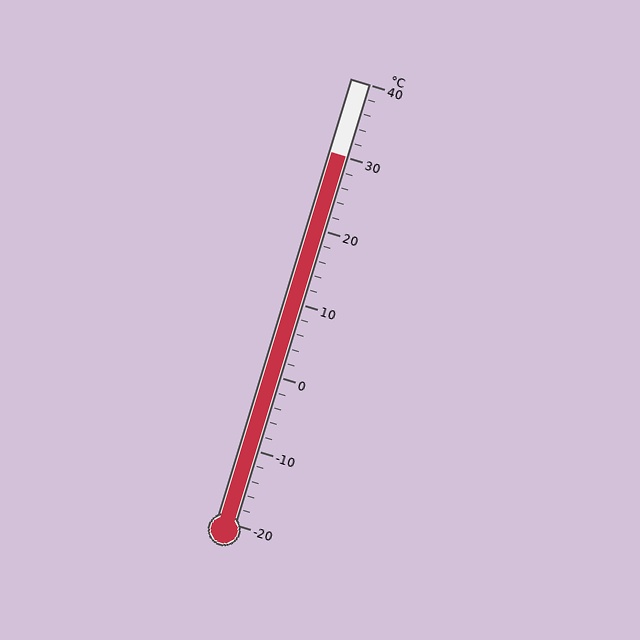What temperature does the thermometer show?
The thermometer shows approximately 30°C.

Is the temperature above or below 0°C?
The temperature is above 0°C.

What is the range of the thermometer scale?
The thermometer scale ranges from -20°C to 40°C.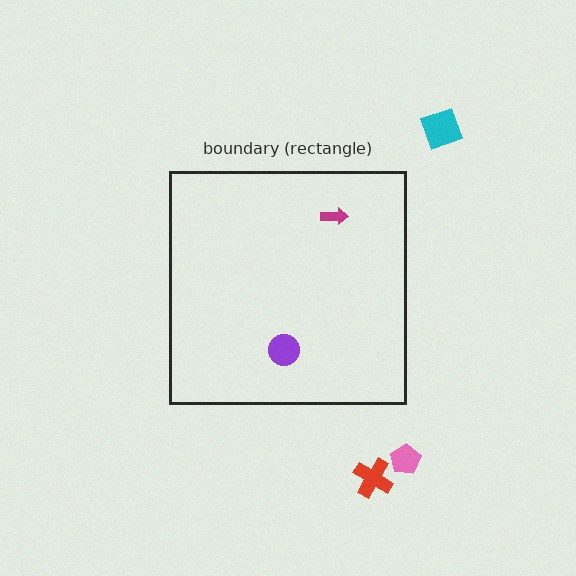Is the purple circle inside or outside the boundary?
Inside.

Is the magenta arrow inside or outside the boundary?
Inside.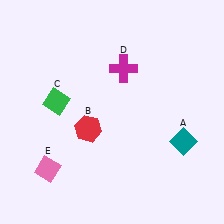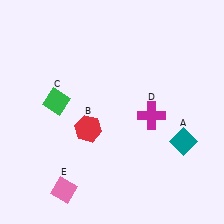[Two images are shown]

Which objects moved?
The objects that moved are: the magenta cross (D), the pink diamond (E).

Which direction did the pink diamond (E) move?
The pink diamond (E) moved down.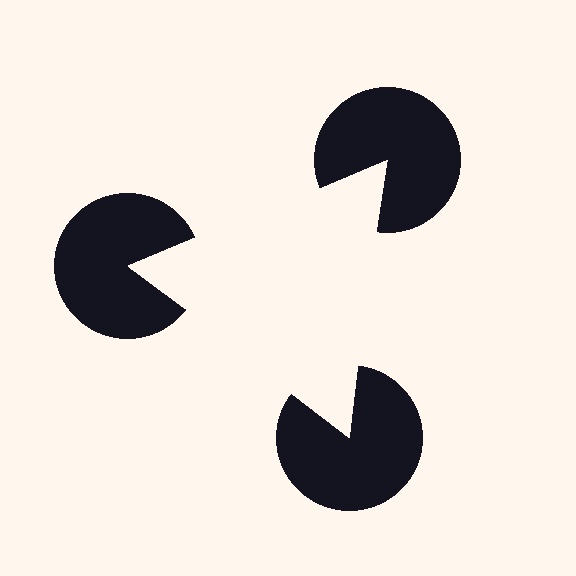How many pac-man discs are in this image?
There are 3 — one at each vertex of the illusory triangle.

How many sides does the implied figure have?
3 sides.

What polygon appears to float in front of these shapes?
An illusory triangle — its edges are inferred from the aligned wedge cuts in the pac-man discs, not physically drawn.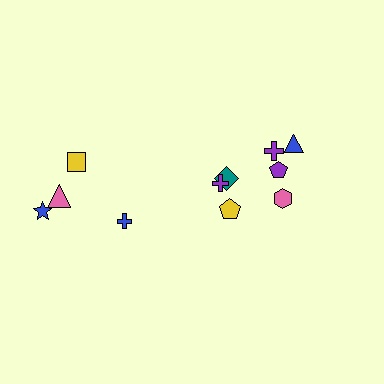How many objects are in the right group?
There are 7 objects.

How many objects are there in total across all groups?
There are 11 objects.